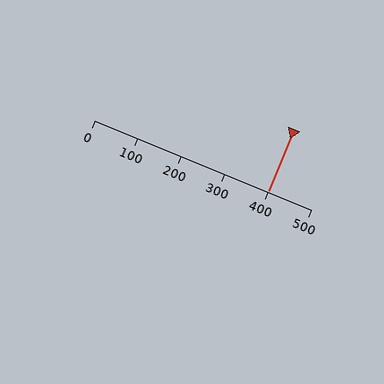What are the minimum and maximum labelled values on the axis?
The axis runs from 0 to 500.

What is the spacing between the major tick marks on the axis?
The major ticks are spaced 100 apart.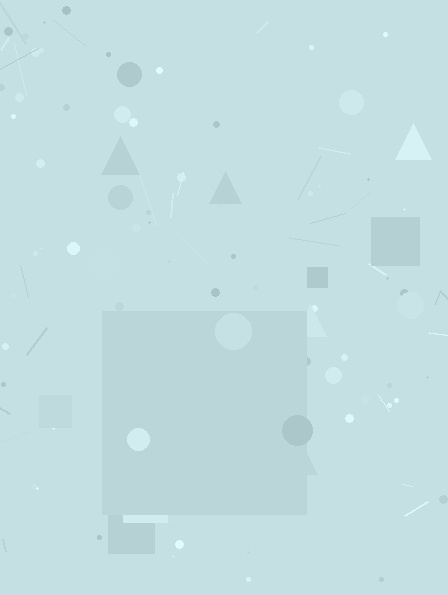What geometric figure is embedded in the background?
A square is embedded in the background.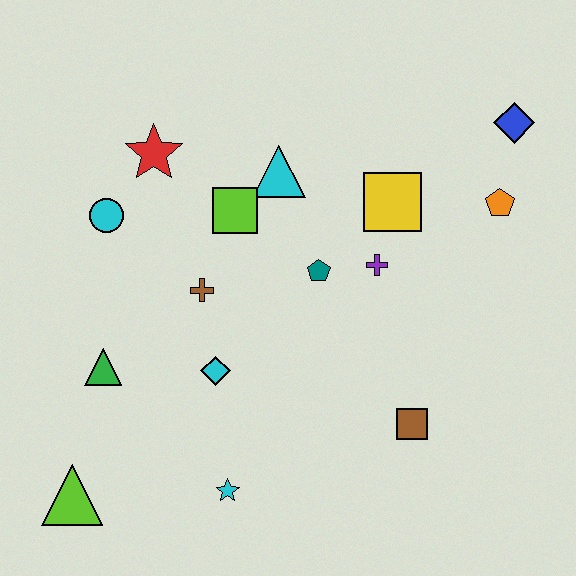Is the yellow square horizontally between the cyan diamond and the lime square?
No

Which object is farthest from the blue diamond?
The lime triangle is farthest from the blue diamond.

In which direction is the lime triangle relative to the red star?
The lime triangle is below the red star.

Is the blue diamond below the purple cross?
No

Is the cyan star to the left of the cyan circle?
No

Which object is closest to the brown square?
The purple cross is closest to the brown square.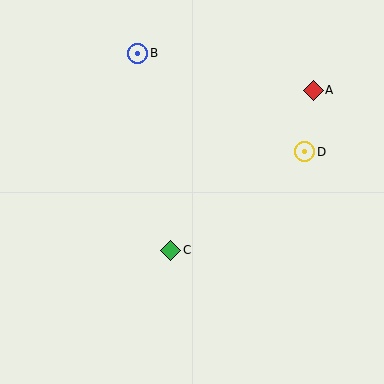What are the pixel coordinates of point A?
Point A is at (313, 90).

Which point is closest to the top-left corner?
Point B is closest to the top-left corner.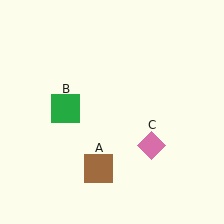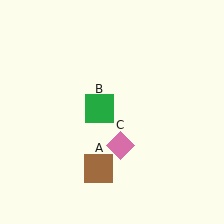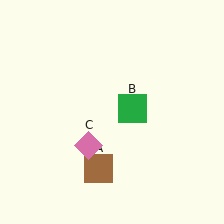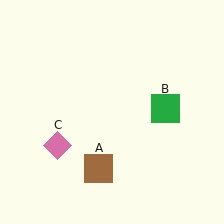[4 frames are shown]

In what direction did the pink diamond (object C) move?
The pink diamond (object C) moved left.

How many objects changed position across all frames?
2 objects changed position: green square (object B), pink diamond (object C).